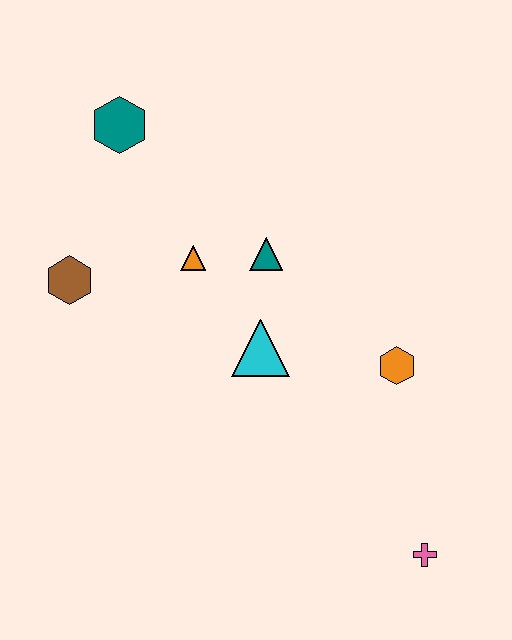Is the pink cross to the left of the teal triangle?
No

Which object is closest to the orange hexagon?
The cyan triangle is closest to the orange hexagon.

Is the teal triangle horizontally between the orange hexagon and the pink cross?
No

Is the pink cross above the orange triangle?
No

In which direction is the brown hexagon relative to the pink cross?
The brown hexagon is to the left of the pink cross.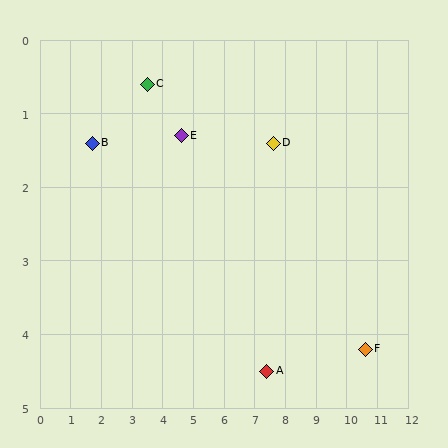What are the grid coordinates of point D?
Point D is at approximately (7.6, 1.4).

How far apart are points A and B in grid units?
Points A and B are about 6.5 grid units apart.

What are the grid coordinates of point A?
Point A is at approximately (7.4, 4.5).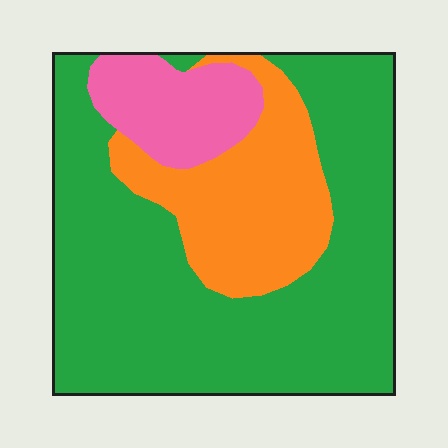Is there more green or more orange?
Green.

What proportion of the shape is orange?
Orange covers about 25% of the shape.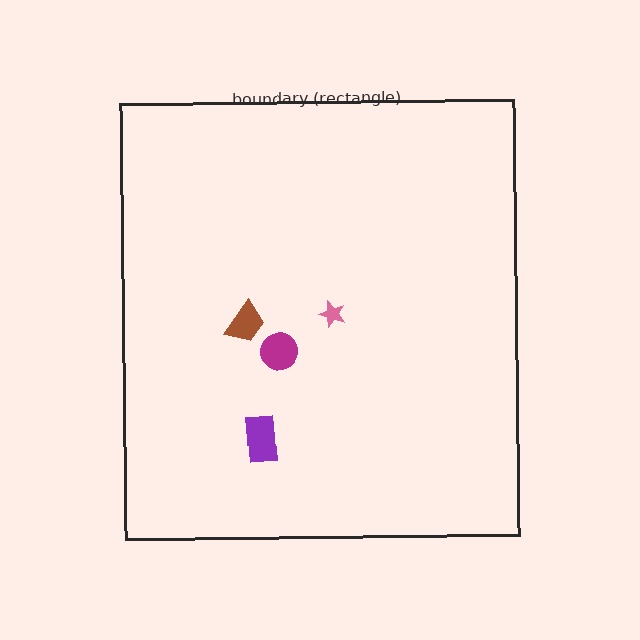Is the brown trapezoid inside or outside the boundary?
Inside.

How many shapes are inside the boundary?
4 inside, 0 outside.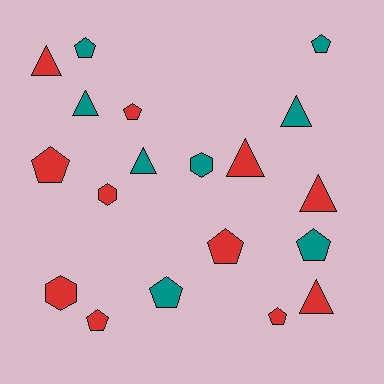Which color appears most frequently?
Red, with 11 objects.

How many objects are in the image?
There are 19 objects.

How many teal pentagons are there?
There are 4 teal pentagons.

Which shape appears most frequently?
Pentagon, with 9 objects.